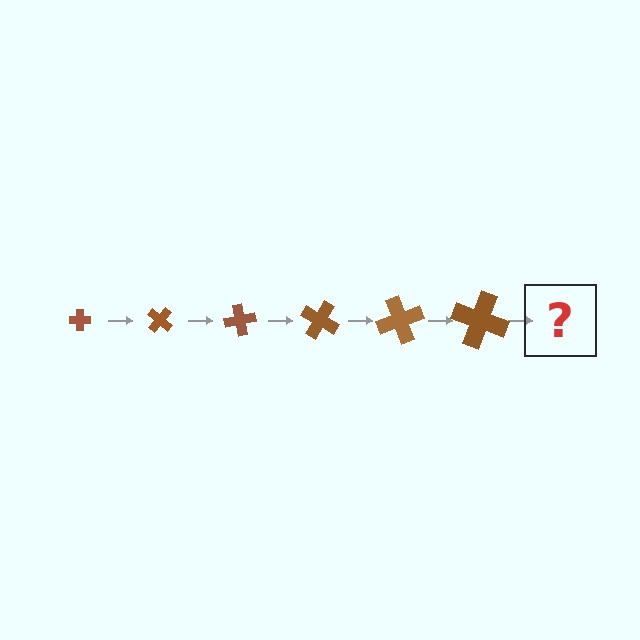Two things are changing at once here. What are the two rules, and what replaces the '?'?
The two rules are that the cross grows larger each step and it rotates 40 degrees each step. The '?' should be a cross, larger than the previous one and rotated 240 degrees from the start.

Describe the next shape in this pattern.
It should be a cross, larger than the previous one and rotated 240 degrees from the start.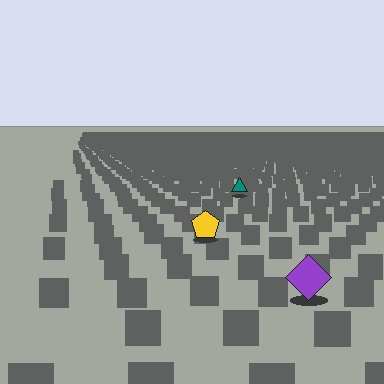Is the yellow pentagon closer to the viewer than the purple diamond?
No. The purple diamond is closer — you can tell from the texture gradient: the ground texture is coarser near it.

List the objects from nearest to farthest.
From nearest to farthest: the purple diamond, the yellow pentagon, the teal triangle.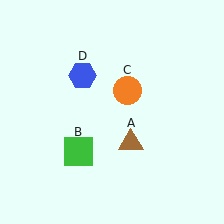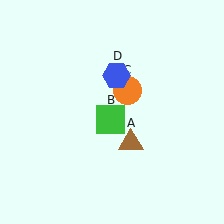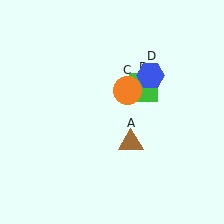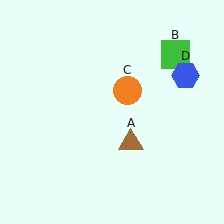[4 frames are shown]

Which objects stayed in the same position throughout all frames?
Brown triangle (object A) and orange circle (object C) remained stationary.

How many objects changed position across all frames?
2 objects changed position: green square (object B), blue hexagon (object D).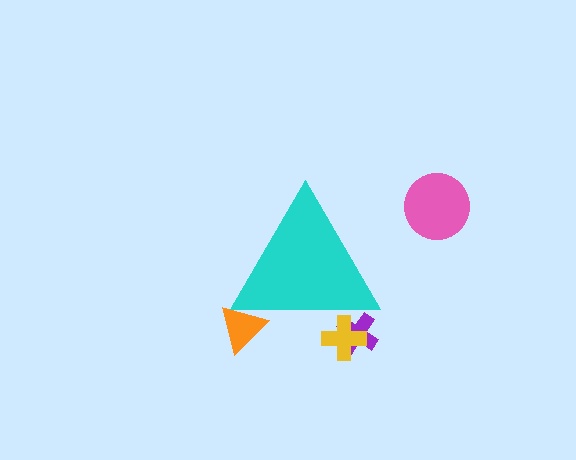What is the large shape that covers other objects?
A cyan triangle.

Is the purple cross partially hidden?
Yes, the purple cross is partially hidden behind the cyan triangle.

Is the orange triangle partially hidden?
Yes, the orange triangle is partially hidden behind the cyan triangle.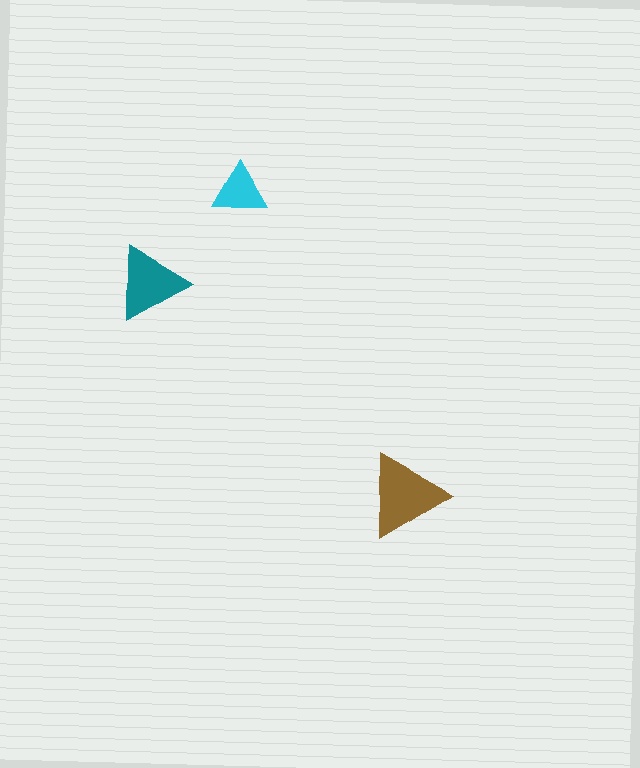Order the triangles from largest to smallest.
the brown one, the teal one, the cyan one.